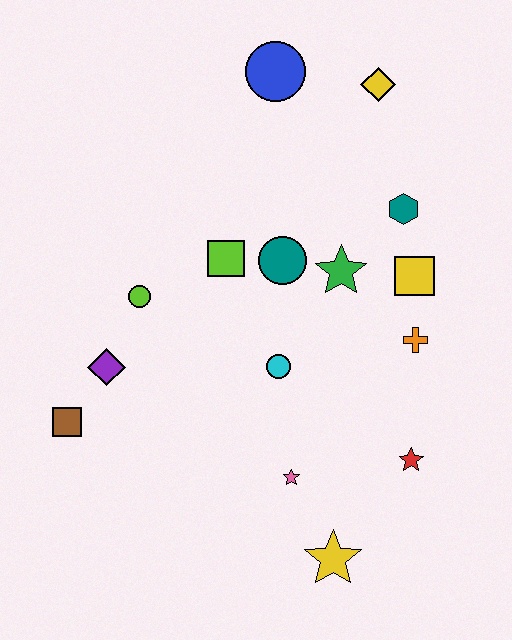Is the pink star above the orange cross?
No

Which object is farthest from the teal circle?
The yellow star is farthest from the teal circle.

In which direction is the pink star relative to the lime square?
The pink star is below the lime square.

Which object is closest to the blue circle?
The yellow diamond is closest to the blue circle.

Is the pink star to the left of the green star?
Yes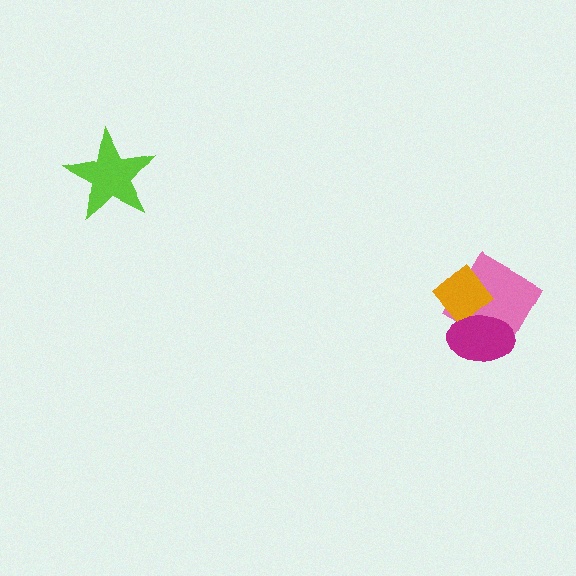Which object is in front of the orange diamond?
The magenta ellipse is in front of the orange diamond.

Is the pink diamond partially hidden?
Yes, it is partially covered by another shape.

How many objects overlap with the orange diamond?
2 objects overlap with the orange diamond.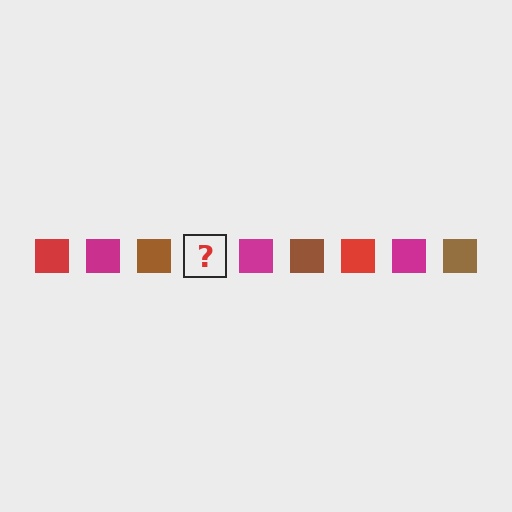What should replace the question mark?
The question mark should be replaced with a red square.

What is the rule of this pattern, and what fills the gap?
The rule is that the pattern cycles through red, magenta, brown squares. The gap should be filled with a red square.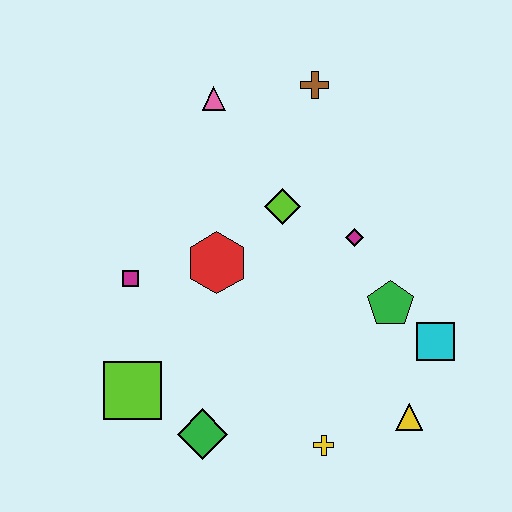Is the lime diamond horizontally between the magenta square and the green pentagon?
Yes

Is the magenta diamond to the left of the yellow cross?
No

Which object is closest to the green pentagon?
The cyan square is closest to the green pentagon.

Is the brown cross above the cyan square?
Yes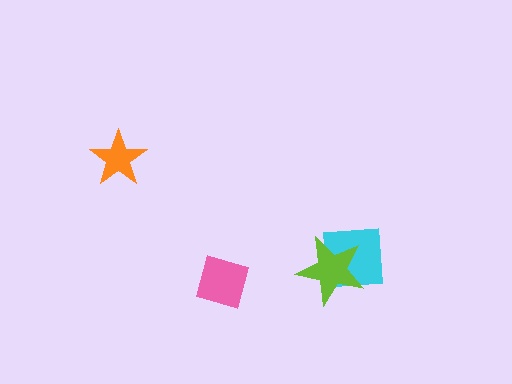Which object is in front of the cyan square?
The lime star is in front of the cyan square.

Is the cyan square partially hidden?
Yes, it is partially covered by another shape.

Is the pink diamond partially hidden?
No, no other shape covers it.